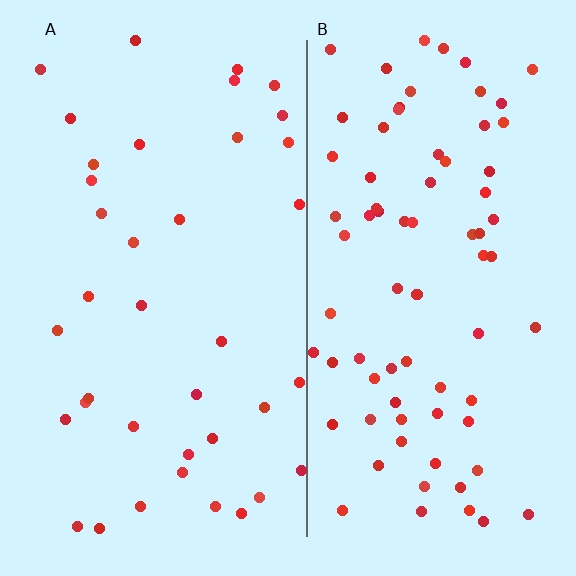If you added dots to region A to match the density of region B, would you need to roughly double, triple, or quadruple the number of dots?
Approximately double.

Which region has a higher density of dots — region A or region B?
B (the right).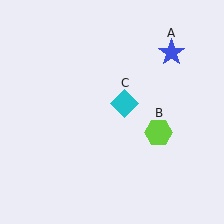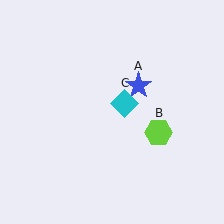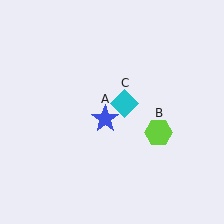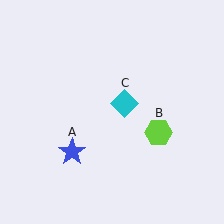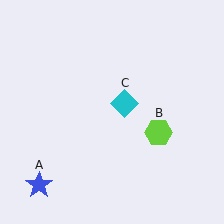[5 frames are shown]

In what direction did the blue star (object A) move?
The blue star (object A) moved down and to the left.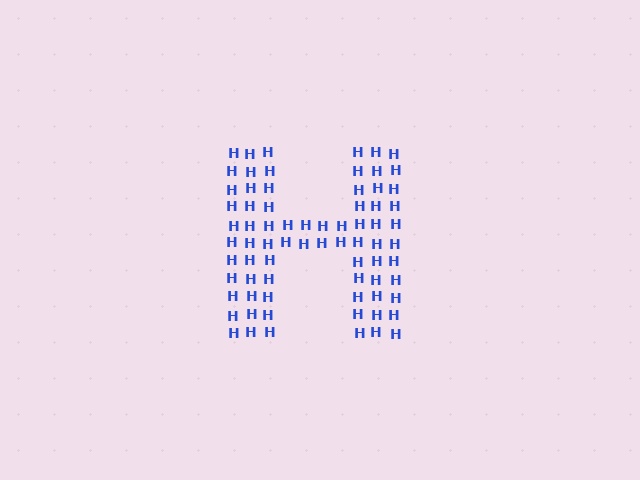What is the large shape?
The large shape is the letter H.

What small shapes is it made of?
It is made of small letter H's.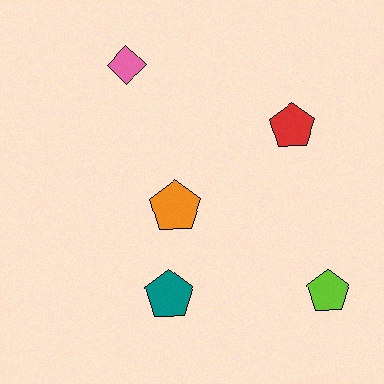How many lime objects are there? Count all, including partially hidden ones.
There is 1 lime object.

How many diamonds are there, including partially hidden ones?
There is 1 diamond.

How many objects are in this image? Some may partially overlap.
There are 5 objects.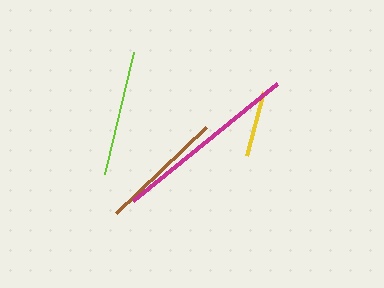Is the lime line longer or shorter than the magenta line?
The magenta line is longer than the lime line.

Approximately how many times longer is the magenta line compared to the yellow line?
The magenta line is approximately 2.8 times the length of the yellow line.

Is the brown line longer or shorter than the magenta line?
The magenta line is longer than the brown line.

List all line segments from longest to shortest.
From longest to shortest: magenta, lime, brown, yellow.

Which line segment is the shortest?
The yellow line is the shortest at approximately 67 pixels.